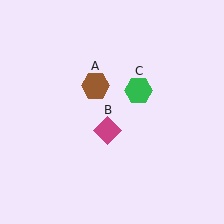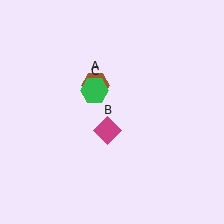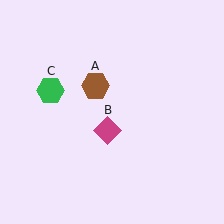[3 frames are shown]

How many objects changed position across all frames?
1 object changed position: green hexagon (object C).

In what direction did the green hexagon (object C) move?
The green hexagon (object C) moved left.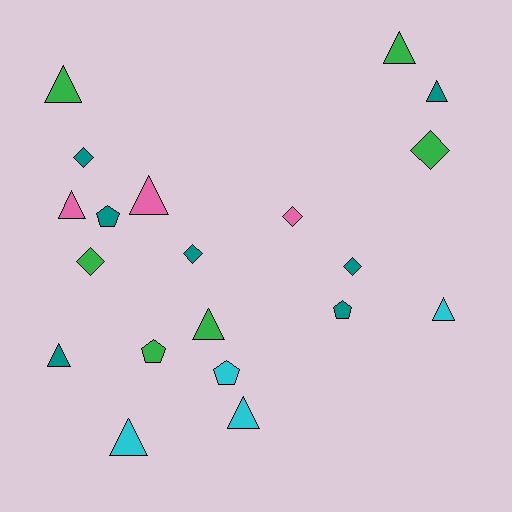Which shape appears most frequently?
Triangle, with 10 objects.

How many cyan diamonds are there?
There are no cyan diamonds.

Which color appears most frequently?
Teal, with 7 objects.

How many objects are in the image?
There are 20 objects.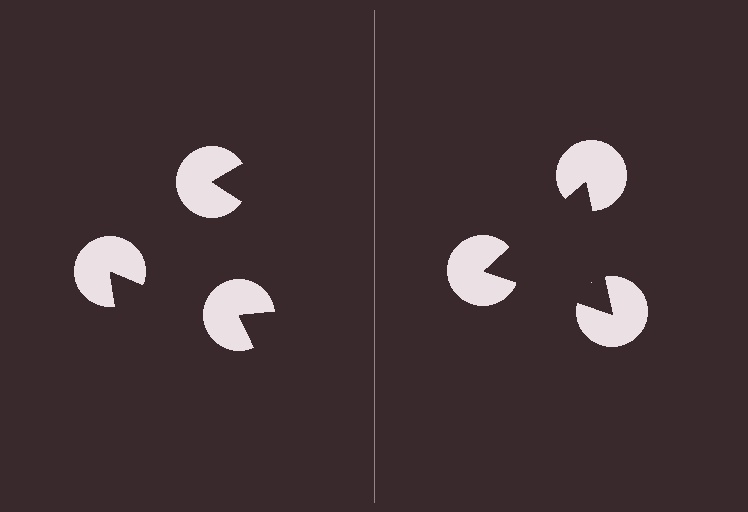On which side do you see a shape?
An illusory triangle appears on the right side. On the left side the wedge cuts are rotated, so no coherent shape forms.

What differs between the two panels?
The pac-man discs are positioned identically on both sides; only the wedge orientations differ. On the right they align to a triangle; on the left they are misaligned.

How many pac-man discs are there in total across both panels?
6 — 3 on each side.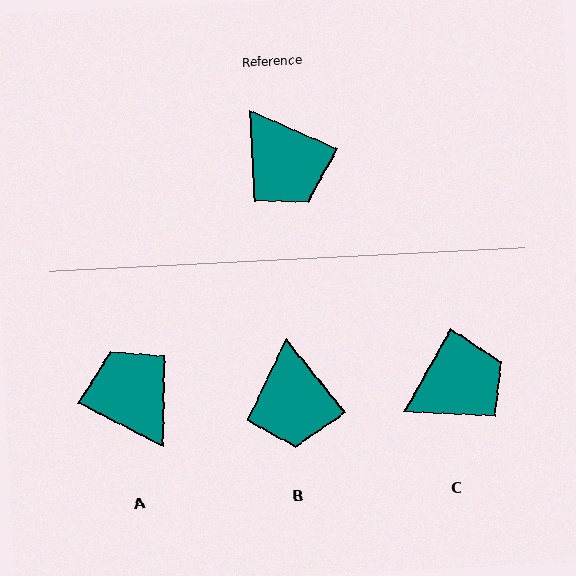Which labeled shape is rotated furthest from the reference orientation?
A, about 177 degrees away.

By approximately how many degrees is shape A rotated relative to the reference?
Approximately 177 degrees counter-clockwise.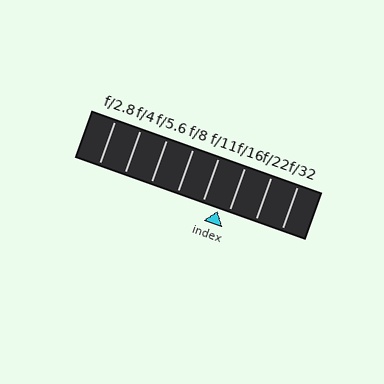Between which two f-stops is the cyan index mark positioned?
The index mark is between f/11 and f/16.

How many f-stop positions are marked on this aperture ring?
There are 8 f-stop positions marked.